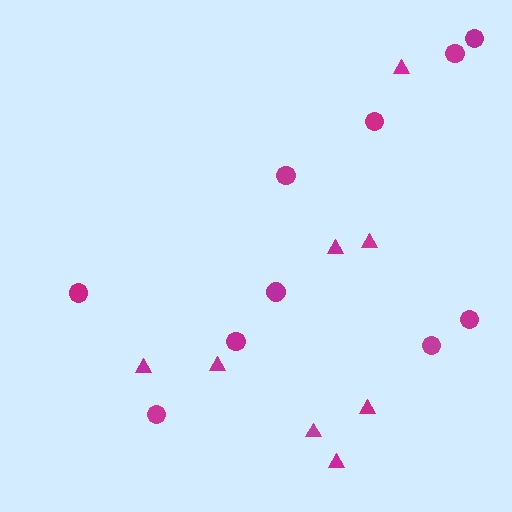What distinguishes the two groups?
There are 2 groups: one group of triangles (8) and one group of circles (10).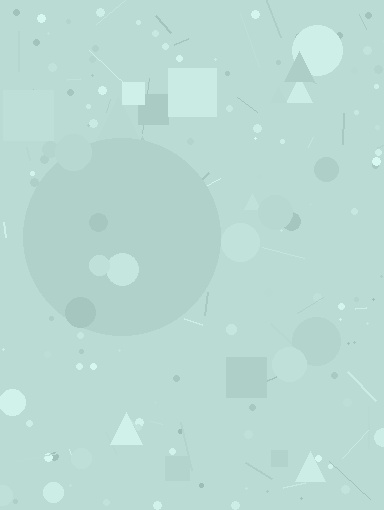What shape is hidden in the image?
A circle is hidden in the image.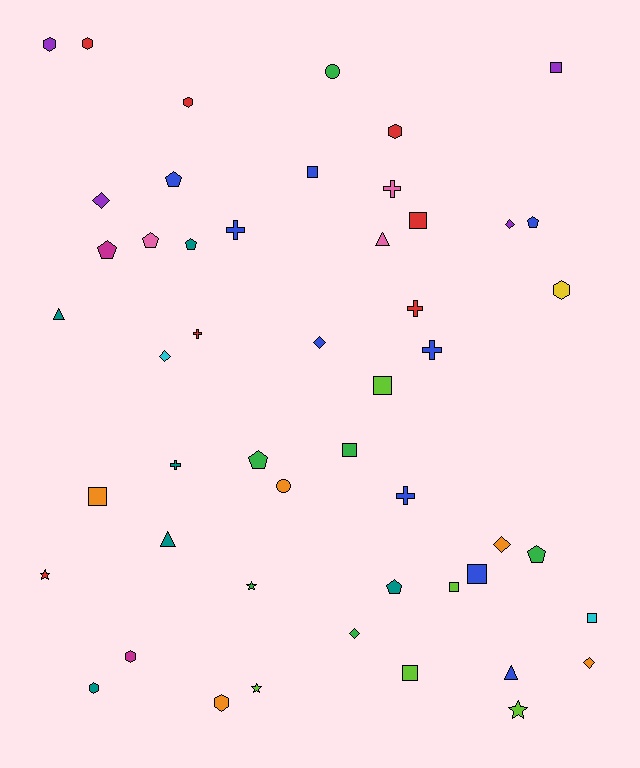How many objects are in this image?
There are 50 objects.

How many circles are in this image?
There are 2 circles.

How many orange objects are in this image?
There are 5 orange objects.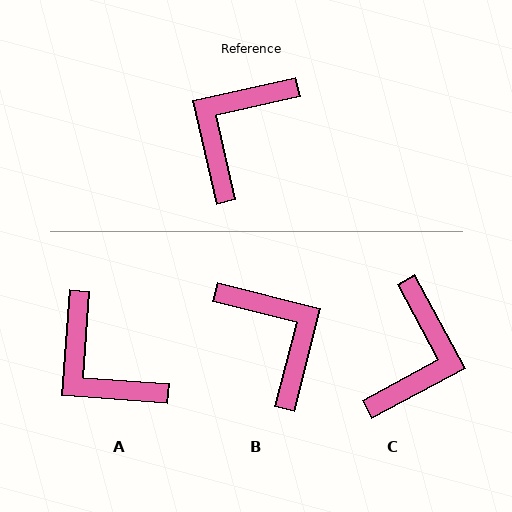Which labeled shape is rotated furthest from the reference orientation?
C, about 164 degrees away.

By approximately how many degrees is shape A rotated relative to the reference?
Approximately 73 degrees counter-clockwise.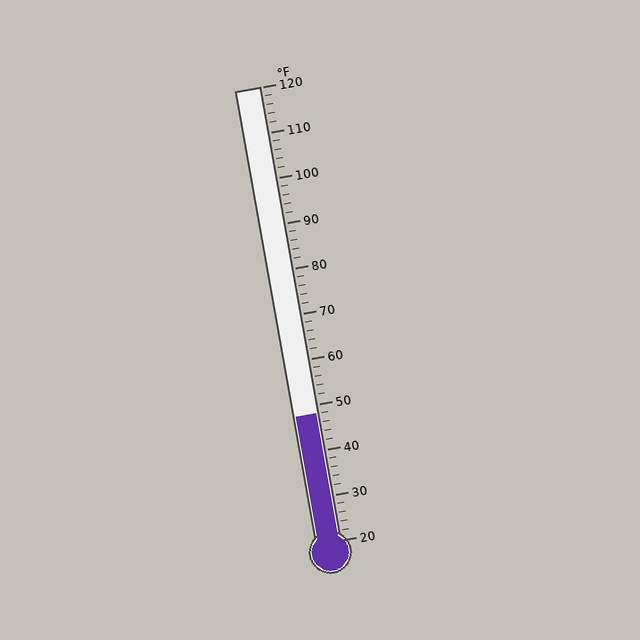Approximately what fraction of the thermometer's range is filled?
The thermometer is filled to approximately 30% of its range.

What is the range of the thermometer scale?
The thermometer scale ranges from 20°F to 120°F.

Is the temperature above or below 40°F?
The temperature is above 40°F.